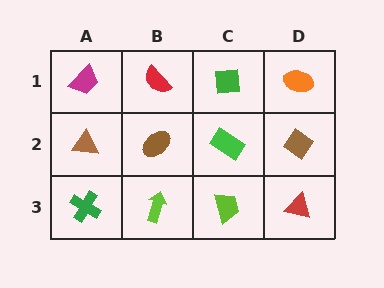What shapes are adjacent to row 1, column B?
A brown ellipse (row 2, column B), a magenta trapezoid (row 1, column A), a green square (row 1, column C).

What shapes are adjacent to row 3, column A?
A brown triangle (row 2, column A), a lime arrow (row 3, column B).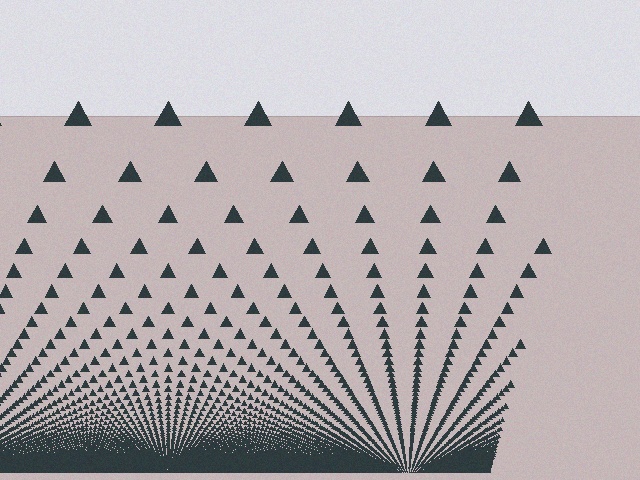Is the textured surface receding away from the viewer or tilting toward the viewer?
The surface appears to tilt toward the viewer. Texture elements get larger and sparser toward the top.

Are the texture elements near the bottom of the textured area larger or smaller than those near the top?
Smaller. The gradient is inverted — elements near the bottom are smaller and denser.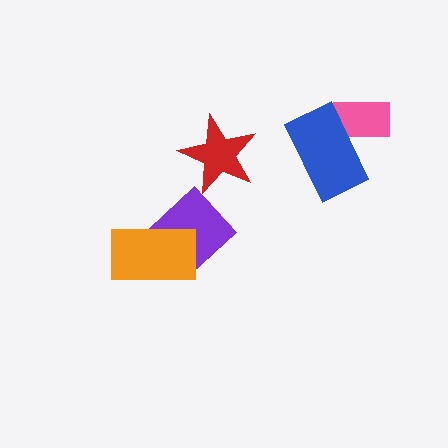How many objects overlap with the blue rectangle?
1 object overlaps with the blue rectangle.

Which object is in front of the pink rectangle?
The blue rectangle is in front of the pink rectangle.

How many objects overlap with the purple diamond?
1 object overlaps with the purple diamond.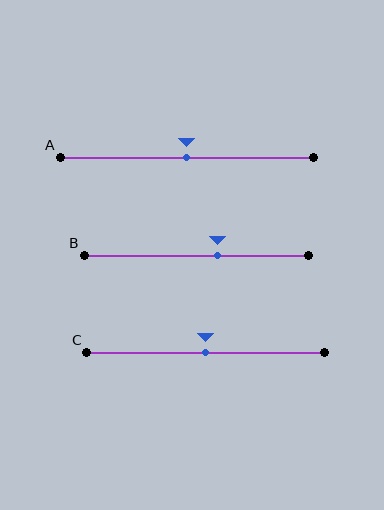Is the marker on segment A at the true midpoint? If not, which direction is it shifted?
Yes, the marker on segment A is at the true midpoint.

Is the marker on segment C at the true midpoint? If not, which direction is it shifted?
Yes, the marker on segment C is at the true midpoint.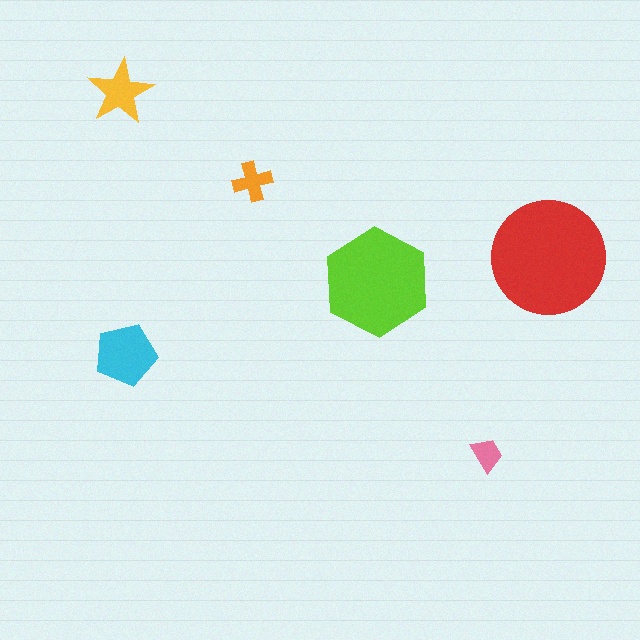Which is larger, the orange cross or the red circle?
The red circle.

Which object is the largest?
The red circle.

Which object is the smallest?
The pink trapezoid.